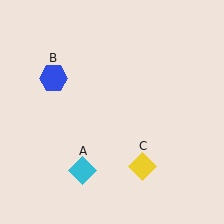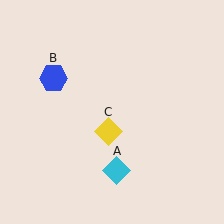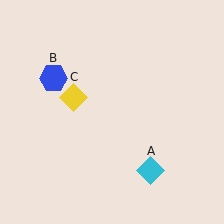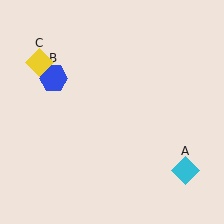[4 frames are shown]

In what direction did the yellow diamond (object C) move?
The yellow diamond (object C) moved up and to the left.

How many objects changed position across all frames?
2 objects changed position: cyan diamond (object A), yellow diamond (object C).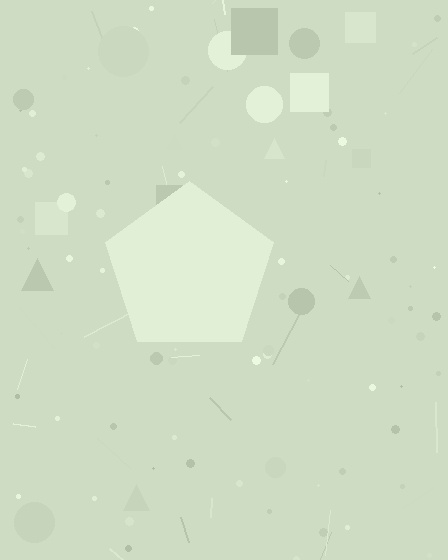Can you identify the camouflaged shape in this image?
The camouflaged shape is a pentagon.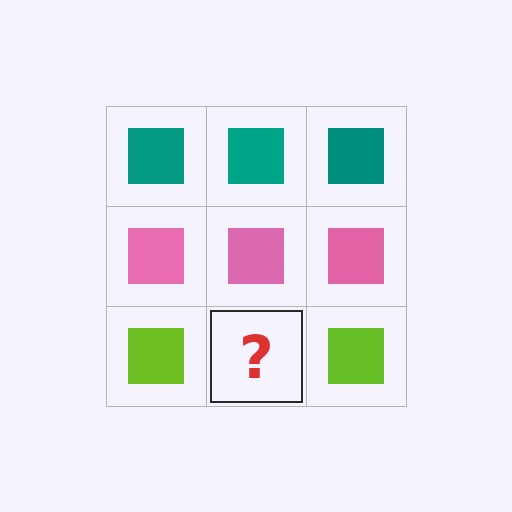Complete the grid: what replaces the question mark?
The question mark should be replaced with a lime square.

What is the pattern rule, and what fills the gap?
The rule is that each row has a consistent color. The gap should be filled with a lime square.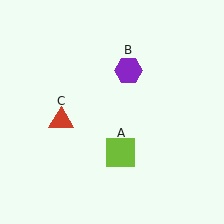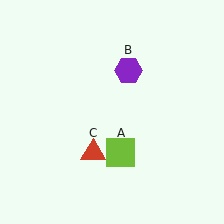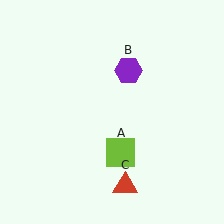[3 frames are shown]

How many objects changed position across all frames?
1 object changed position: red triangle (object C).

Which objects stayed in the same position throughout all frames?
Lime square (object A) and purple hexagon (object B) remained stationary.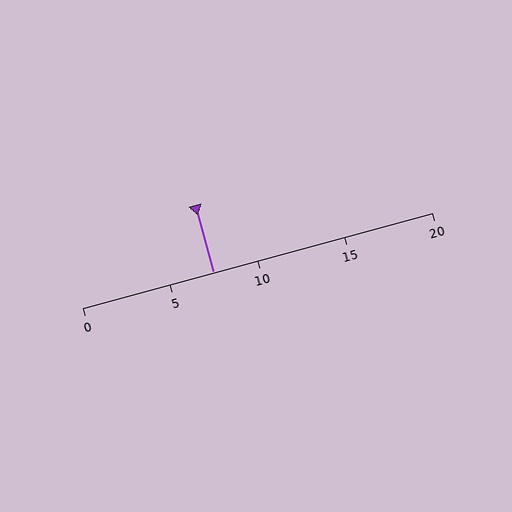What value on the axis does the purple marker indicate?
The marker indicates approximately 7.5.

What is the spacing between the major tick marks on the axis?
The major ticks are spaced 5 apart.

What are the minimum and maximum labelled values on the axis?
The axis runs from 0 to 20.